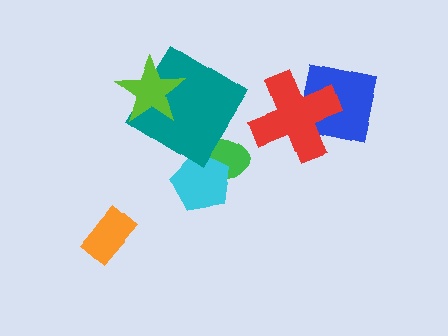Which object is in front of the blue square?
The red cross is in front of the blue square.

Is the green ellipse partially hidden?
Yes, it is partially covered by another shape.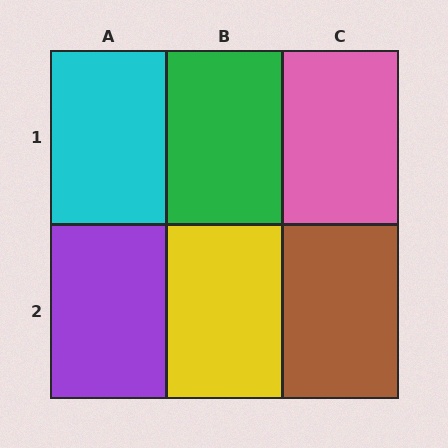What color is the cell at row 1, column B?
Green.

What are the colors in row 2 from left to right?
Purple, yellow, brown.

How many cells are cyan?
1 cell is cyan.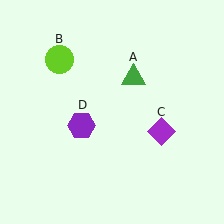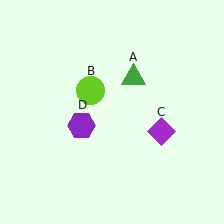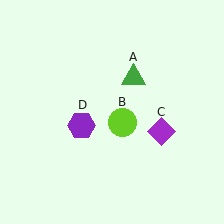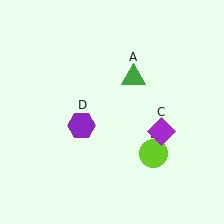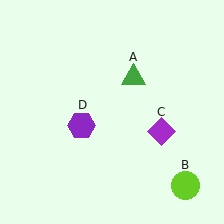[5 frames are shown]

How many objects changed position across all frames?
1 object changed position: lime circle (object B).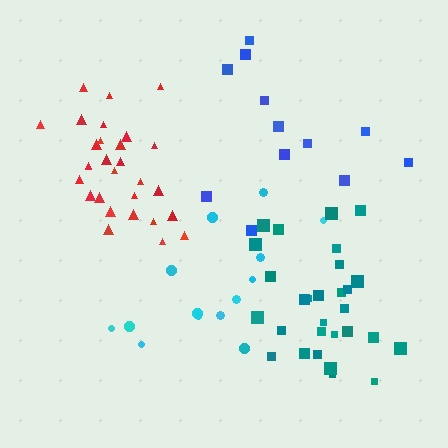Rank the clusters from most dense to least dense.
red, teal, cyan, blue.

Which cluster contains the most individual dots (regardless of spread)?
Red (29).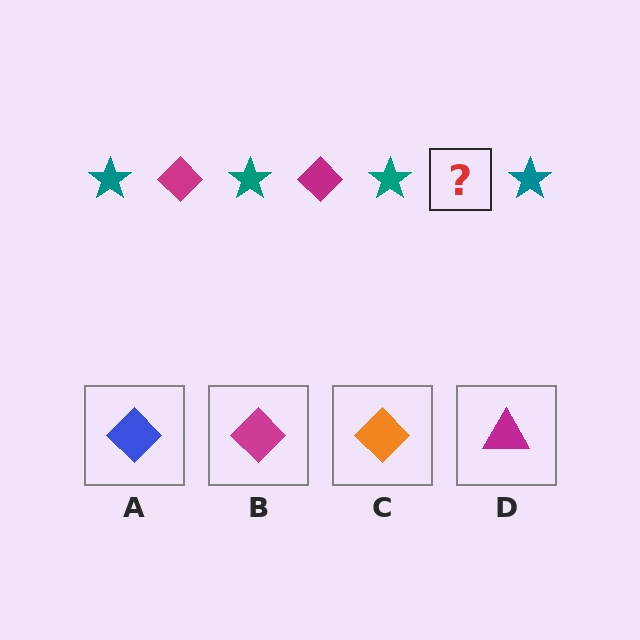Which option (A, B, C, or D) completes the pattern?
B.